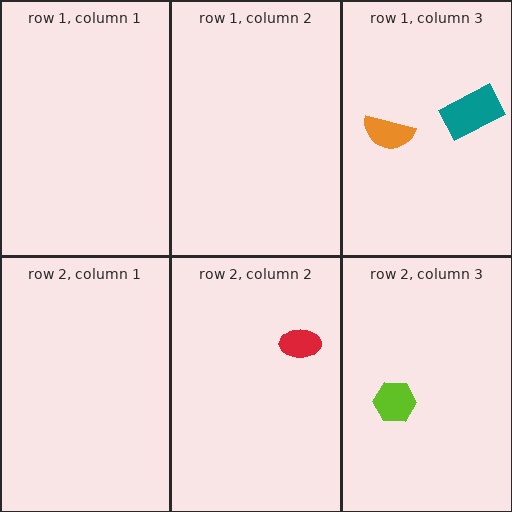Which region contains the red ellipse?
The row 2, column 2 region.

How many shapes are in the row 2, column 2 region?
1.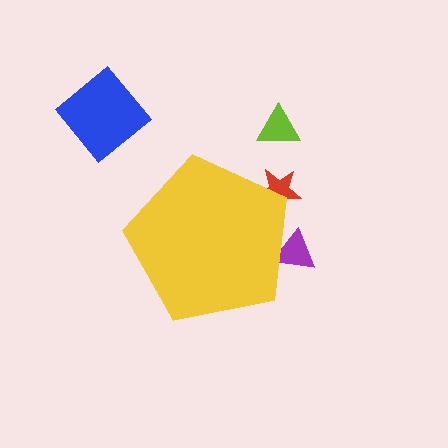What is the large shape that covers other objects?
A yellow pentagon.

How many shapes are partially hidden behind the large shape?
2 shapes are partially hidden.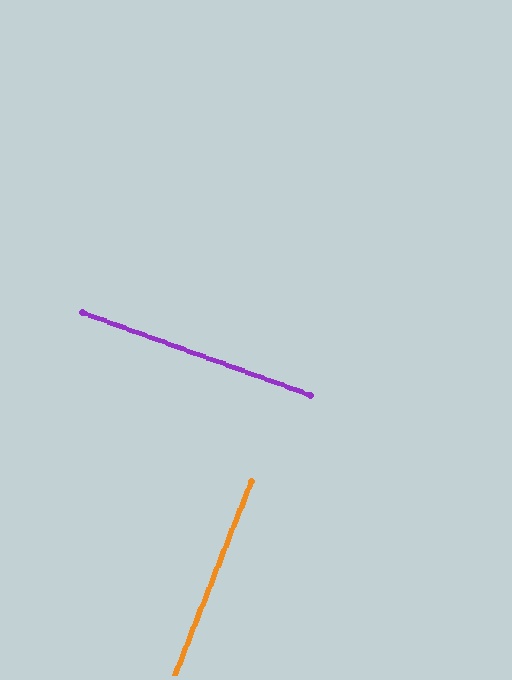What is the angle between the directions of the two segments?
Approximately 88 degrees.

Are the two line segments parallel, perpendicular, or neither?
Perpendicular — they meet at approximately 88°.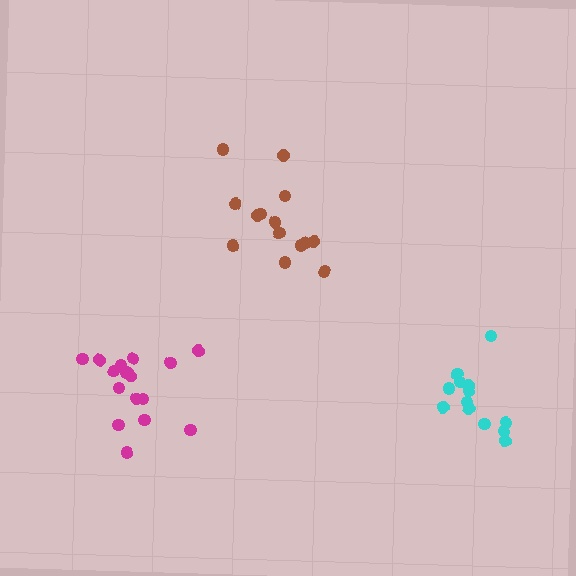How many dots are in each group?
Group 1: 14 dots, Group 2: 16 dots, Group 3: 14 dots (44 total).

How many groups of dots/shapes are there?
There are 3 groups.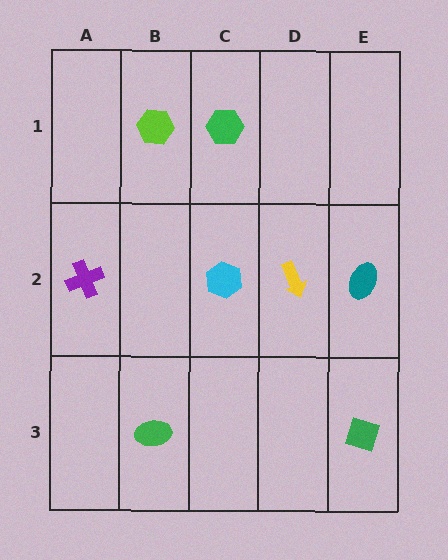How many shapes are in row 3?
2 shapes.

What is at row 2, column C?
A cyan hexagon.